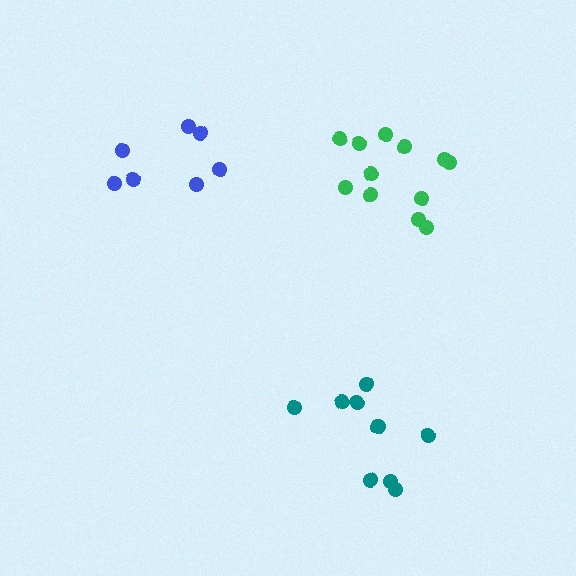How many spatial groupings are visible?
There are 3 spatial groupings.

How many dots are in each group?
Group 1: 7 dots, Group 2: 10 dots, Group 3: 12 dots (29 total).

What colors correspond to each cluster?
The clusters are colored: blue, teal, green.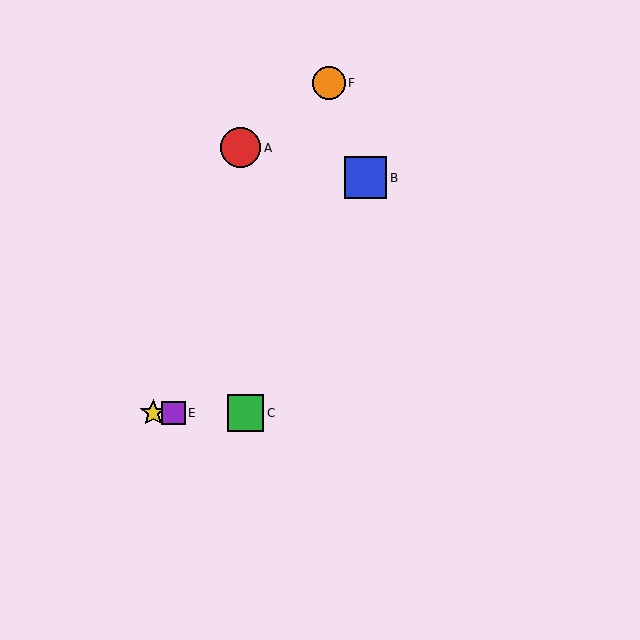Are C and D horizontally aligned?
Yes, both are at y≈413.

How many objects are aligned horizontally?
3 objects (C, D, E) are aligned horizontally.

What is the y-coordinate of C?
Object C is at y≈413.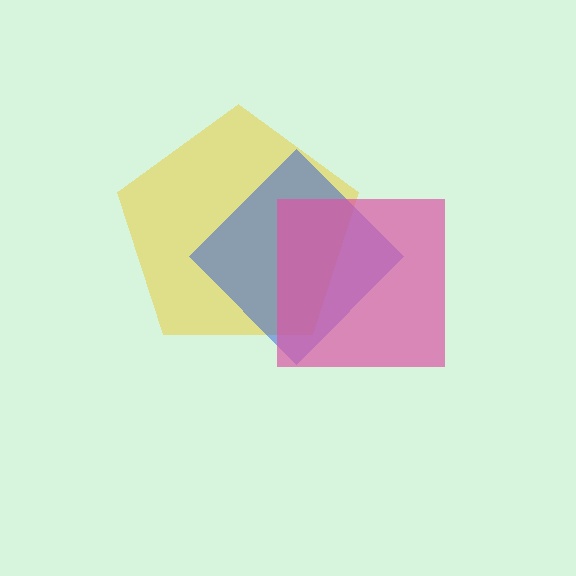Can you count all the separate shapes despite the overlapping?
Yes, there are 3 separate shapes.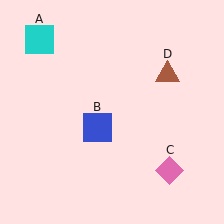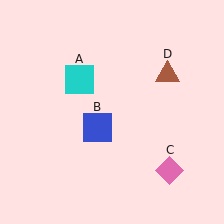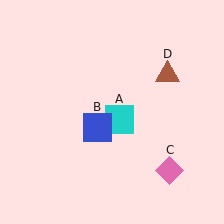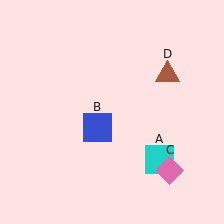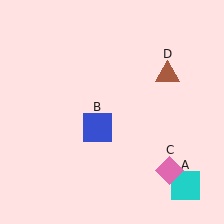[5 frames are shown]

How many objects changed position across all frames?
1 object changed position: cyan square (object A).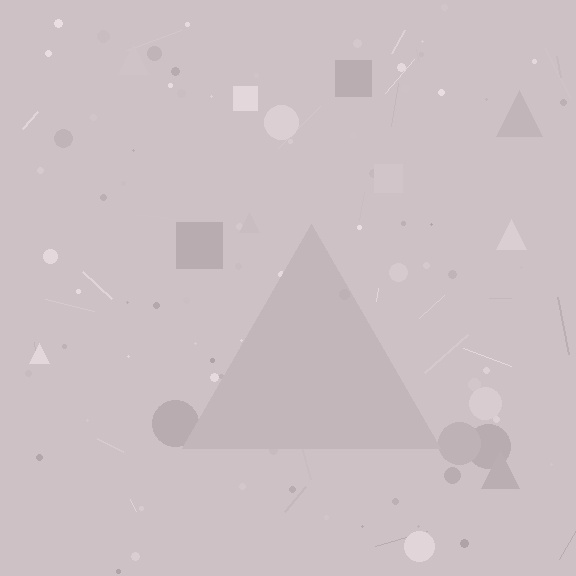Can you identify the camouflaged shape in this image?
The camouflaged shape is a triangle.